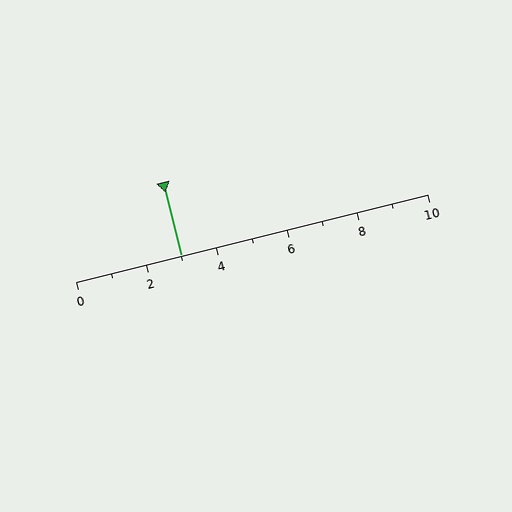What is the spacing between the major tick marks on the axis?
The major ticks are spaced 2 apart.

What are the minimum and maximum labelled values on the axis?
The axis runs from 0 to 10.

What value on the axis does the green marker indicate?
The marker indicates approximately 3.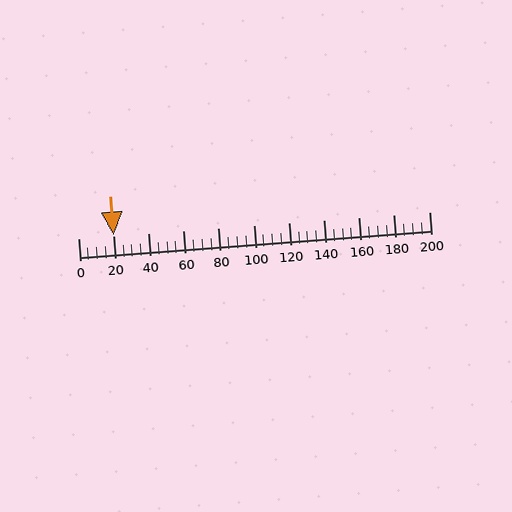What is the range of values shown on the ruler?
The ruler shows values from 0 to 200.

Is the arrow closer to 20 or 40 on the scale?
The arrow is closer to 20.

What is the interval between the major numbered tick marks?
The major tick marks are spaced 20 units apart.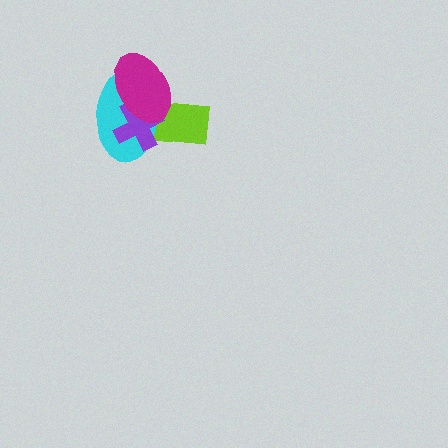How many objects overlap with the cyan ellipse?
3 objects overlap with the cyan ellipse.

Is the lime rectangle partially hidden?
Yes, it is partially covered by another shape.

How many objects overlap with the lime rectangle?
3 objects overlap with the lime rectangle.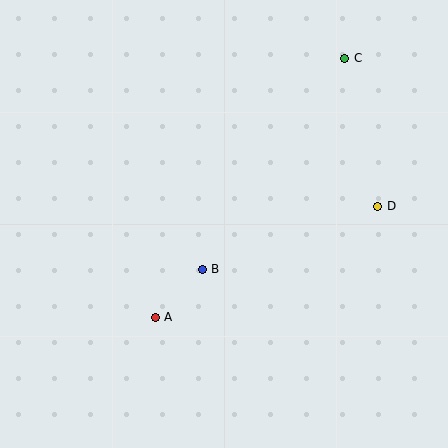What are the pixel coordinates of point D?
Point D is at (378, 206).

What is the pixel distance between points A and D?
The distance between A and D is 249 pixels.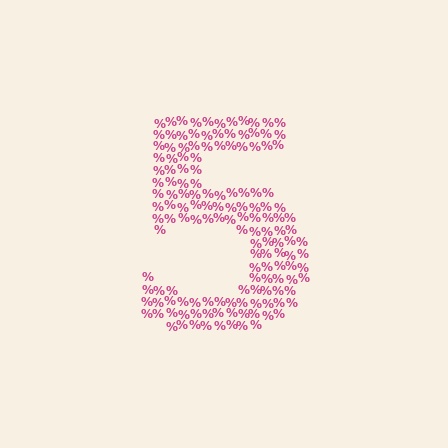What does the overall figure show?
The overall figure shows the digit 5.